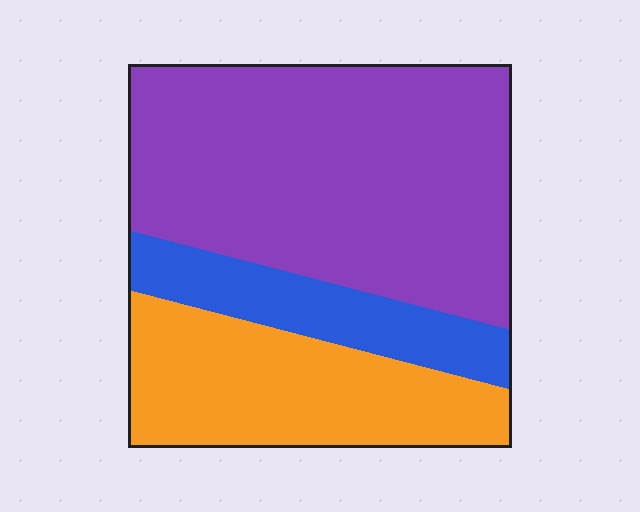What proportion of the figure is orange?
Orange takes up about one quarter (1/4) of the figure.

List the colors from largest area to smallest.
From largest to smallest: purple, orange, blue.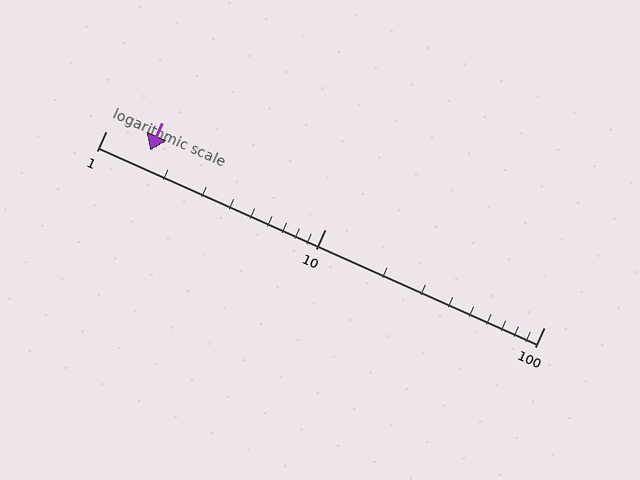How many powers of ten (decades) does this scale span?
The scale spans 2 decades, from 1 to 100.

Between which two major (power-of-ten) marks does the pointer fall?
The pointer is between 1 and 10.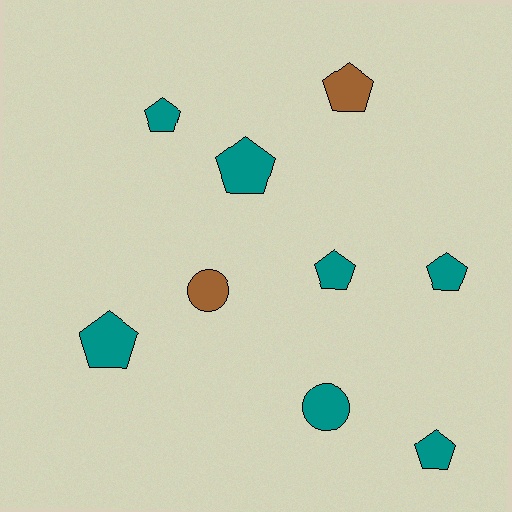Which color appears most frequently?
Teal, with 7 objects.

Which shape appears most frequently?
Pentagon, with 7 objects.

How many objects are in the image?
There are 9 objects.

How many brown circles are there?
There is 1 brown circle.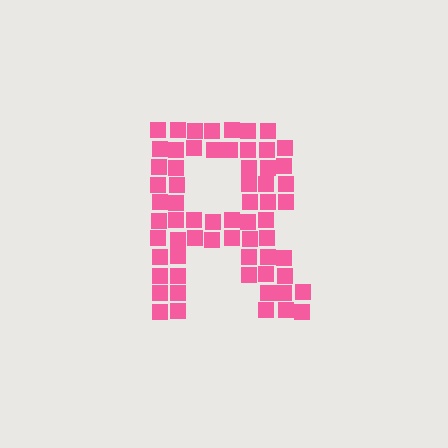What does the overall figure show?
The overall figure shows the letter R.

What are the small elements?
The small elements are squares.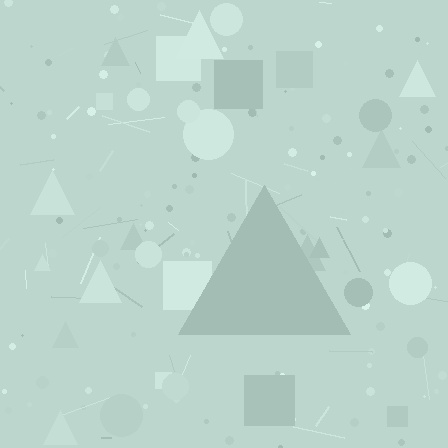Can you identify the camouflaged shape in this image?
The camouflaged shape is a triangle.